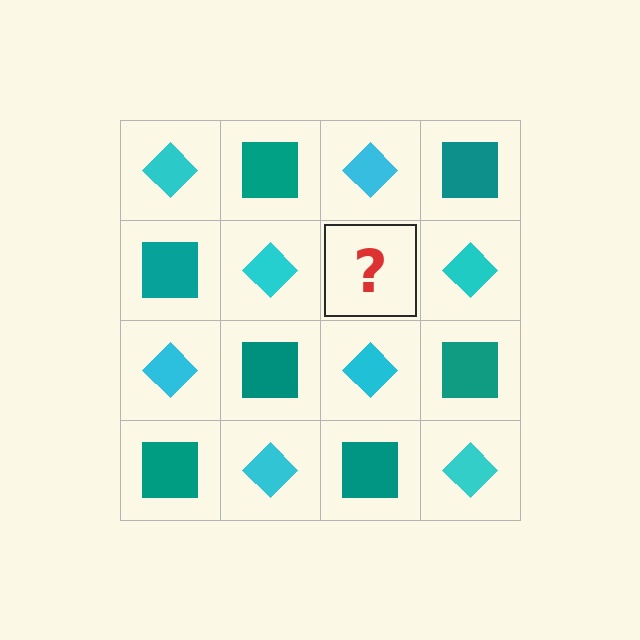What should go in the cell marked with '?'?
The missing cell should contain a teal square.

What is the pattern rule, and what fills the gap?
The rule is that it alternates cyan diamond and teal square in a checkerboard pattern. The gap should be filled with a teal square.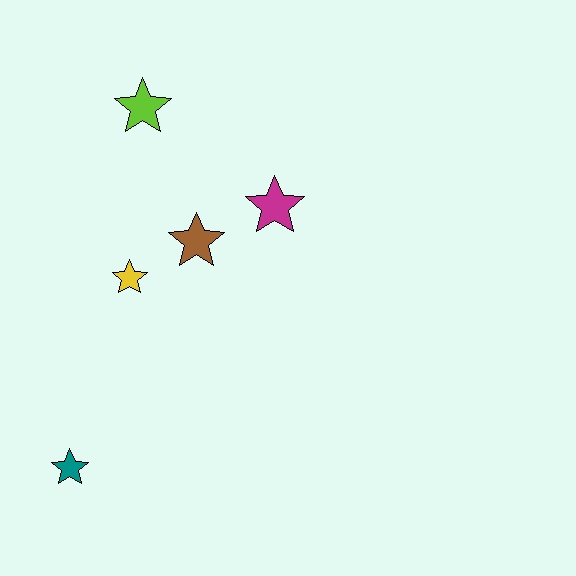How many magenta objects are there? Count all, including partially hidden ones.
There is 1 magenta object.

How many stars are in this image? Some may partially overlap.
There are 5 stars.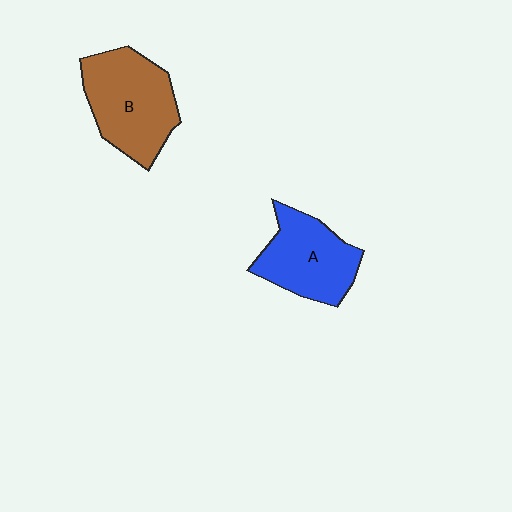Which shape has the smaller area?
Shape A (blue).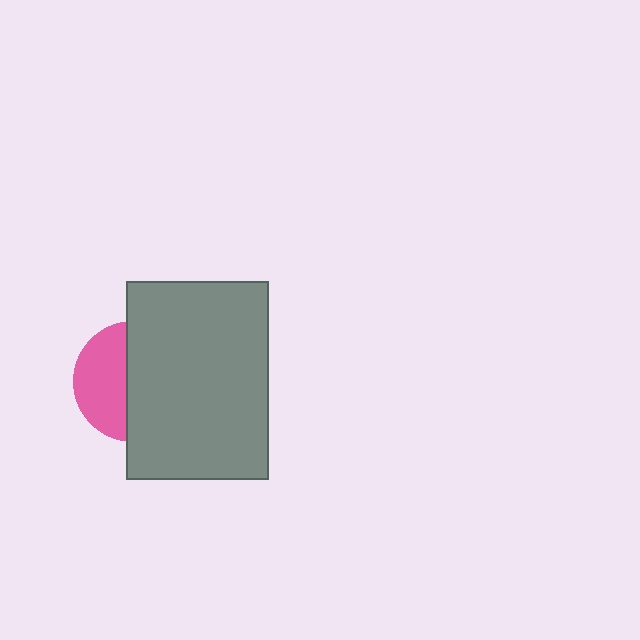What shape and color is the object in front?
The object in front is a gray rectangle.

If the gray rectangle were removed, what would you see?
You would see the complete pink circle.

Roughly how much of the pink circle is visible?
A small part of it is visible (roughly 42%).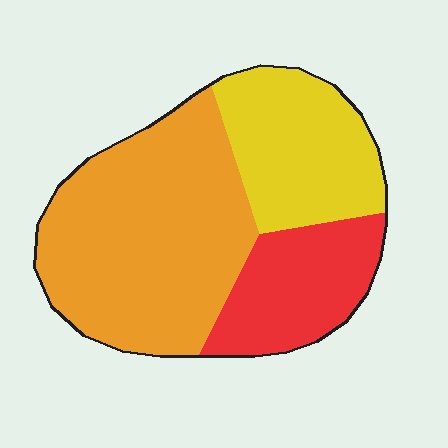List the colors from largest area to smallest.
From largest to smallest: orange, yellow, red.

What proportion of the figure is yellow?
Yellow covers 27% of the figure.